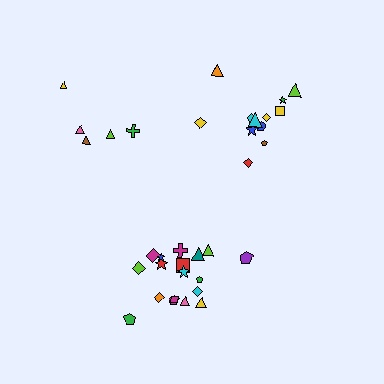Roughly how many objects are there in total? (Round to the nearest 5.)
Roughly 35 objects in total.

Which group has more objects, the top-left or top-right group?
The top-right group.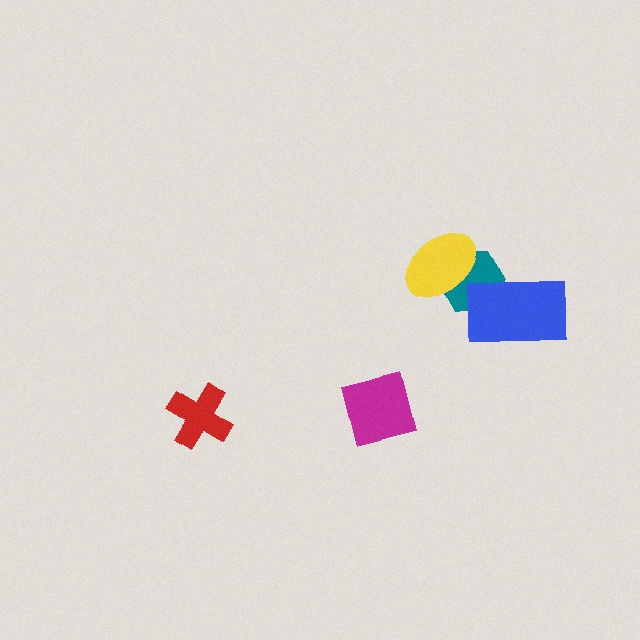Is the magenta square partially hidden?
No, no other shape covers it.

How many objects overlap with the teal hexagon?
2 objects overlap with the teal hexagon.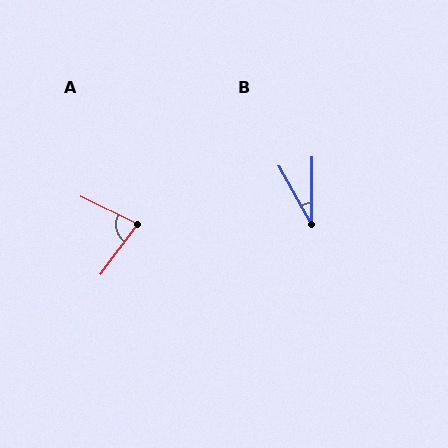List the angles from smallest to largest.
B (30°), A (79°).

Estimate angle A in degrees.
Approximately 79 degrees.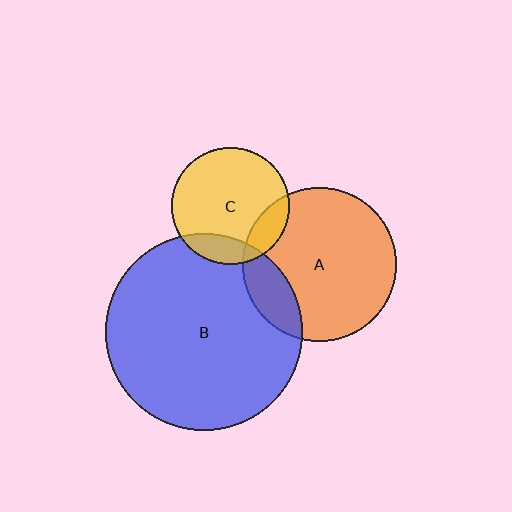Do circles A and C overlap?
Yes.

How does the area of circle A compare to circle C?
Approximately 1.7 times.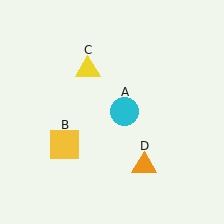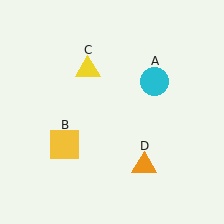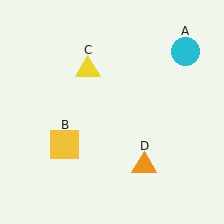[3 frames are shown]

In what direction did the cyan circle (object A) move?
The cyan circle (object A) moved up and to the right.